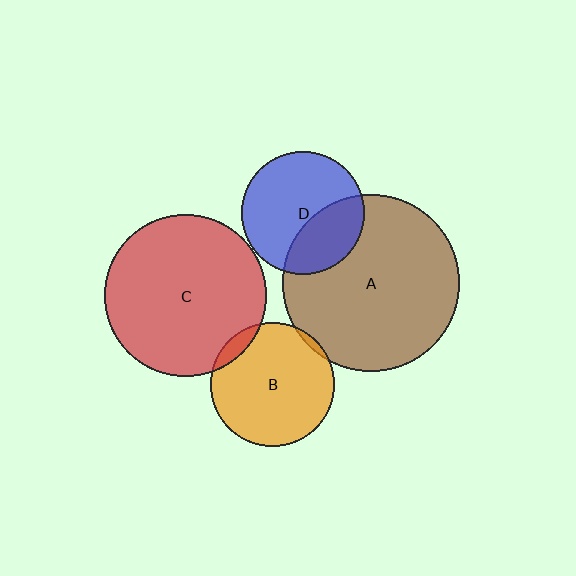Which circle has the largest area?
Circle A (brown).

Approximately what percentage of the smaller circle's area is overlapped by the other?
Approximately 35%.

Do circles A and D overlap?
Yes.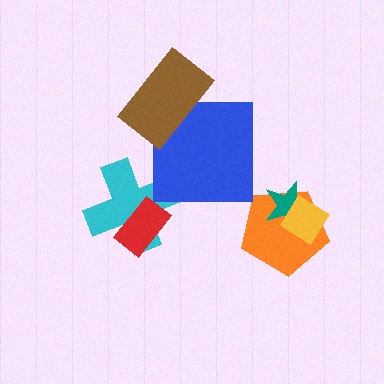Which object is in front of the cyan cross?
The red rectangle is in front of the cyan cross.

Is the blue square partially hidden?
Yes, it is partially covered by another shape.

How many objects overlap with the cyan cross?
1 object overlaps with the cyan cross.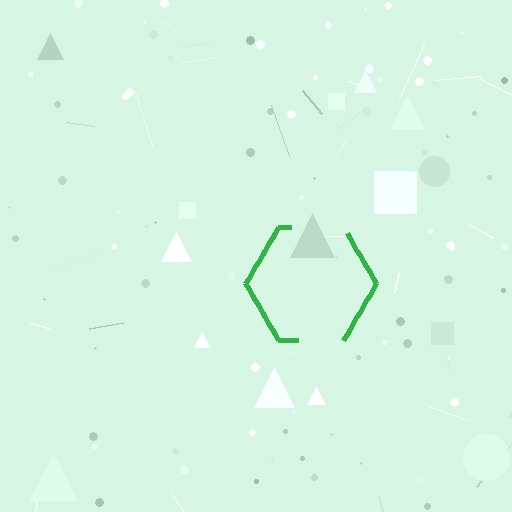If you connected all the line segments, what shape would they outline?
They would outline a hexagon.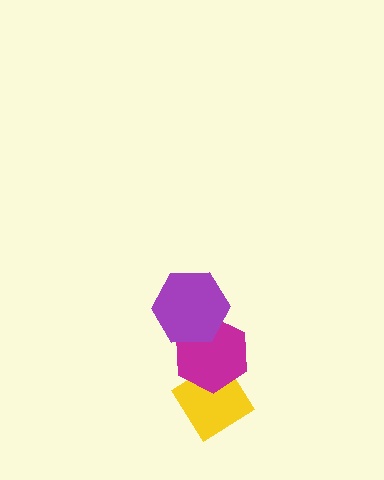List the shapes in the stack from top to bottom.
From top to bottom: the purple hexagon, the magenta hexagon, the yellow diamond.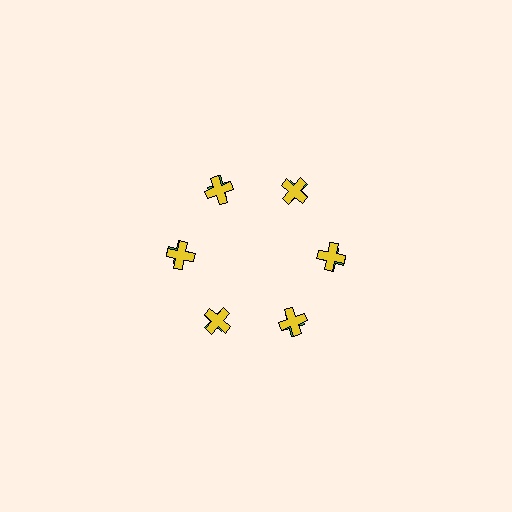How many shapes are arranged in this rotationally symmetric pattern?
There are 12 shapes, arranged in 6 groups of 2.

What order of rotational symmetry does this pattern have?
This pattern has 6-fold rotational symmetry.